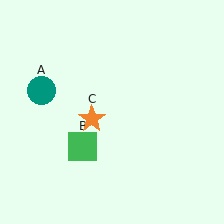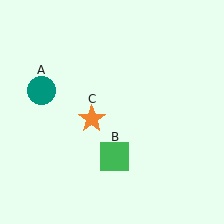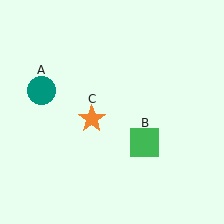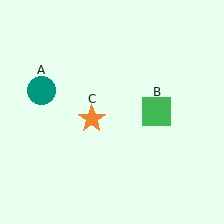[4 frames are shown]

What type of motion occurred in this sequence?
The green square (object B) rotated counterclockwise around the center of the scene.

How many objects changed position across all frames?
1 object changed position: green square (object B).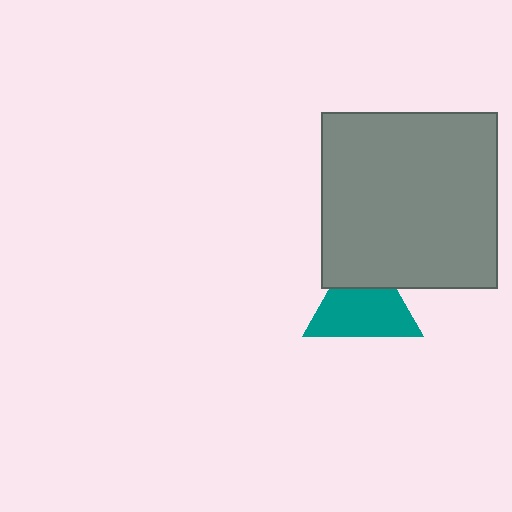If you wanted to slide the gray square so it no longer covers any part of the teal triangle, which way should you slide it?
Slide it up — that is the most direct way to separate the two shapes.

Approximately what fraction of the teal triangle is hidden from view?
Roughly 31% of the teal triangle is hidden behind the gray square.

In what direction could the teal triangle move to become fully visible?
The teal triangle could move down. That would shift it out from behind the gray square entirely.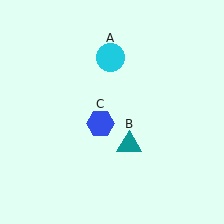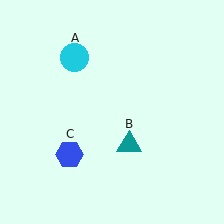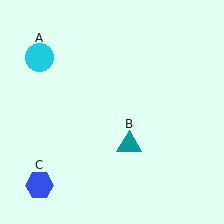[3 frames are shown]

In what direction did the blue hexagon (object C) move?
The blue hexagon (object C) moved down and to the left.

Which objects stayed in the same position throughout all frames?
Teal triangle (object B) remained stationary.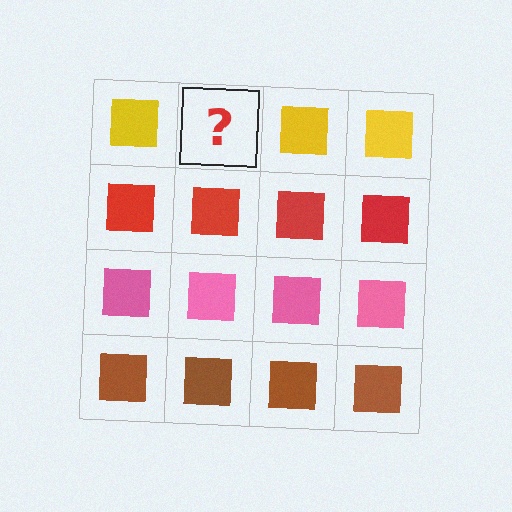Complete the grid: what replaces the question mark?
The question mark should be replaced with a yellow square.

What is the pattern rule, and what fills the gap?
The rule is that each row has a consistent color. The gap should be filled with a yellow square.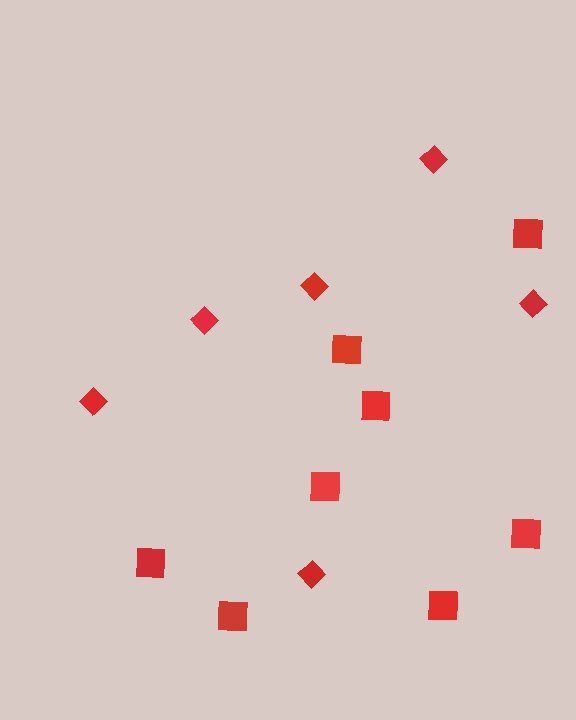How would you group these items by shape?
There are 2 groups: one group of squares (8) and one group of diamonds (6).